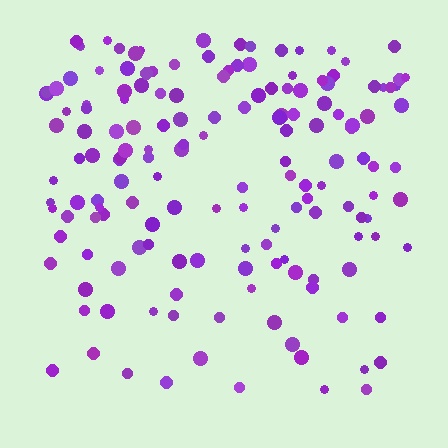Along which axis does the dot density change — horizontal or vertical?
Vertical.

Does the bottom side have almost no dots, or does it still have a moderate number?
Still a moderate number, just noticeably fewer than the top.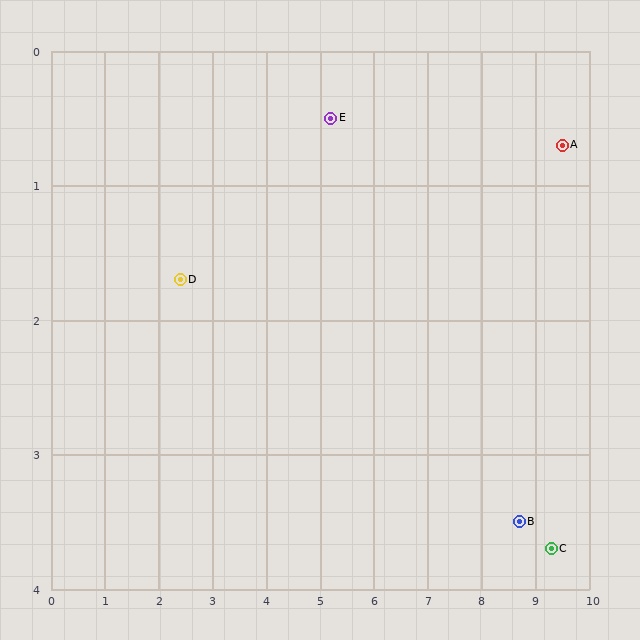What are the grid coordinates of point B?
Point B is at approximately (8.7, 3.5).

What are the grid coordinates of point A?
Point A is at approximately (9.5, 0.7).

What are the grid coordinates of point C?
Point C is at approximately (9.3, 3.7).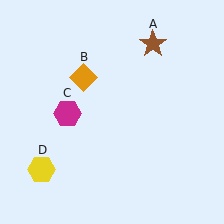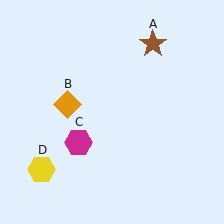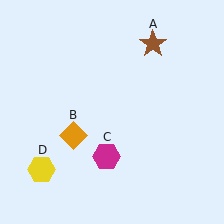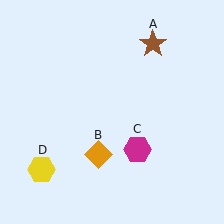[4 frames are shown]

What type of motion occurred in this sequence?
The orange diamond (object B), magenta hexagon (object C) rotated counterclockwise around the center of the scene.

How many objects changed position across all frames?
2 objects changed position: orange diamond (object B), magenta hexagon (object C).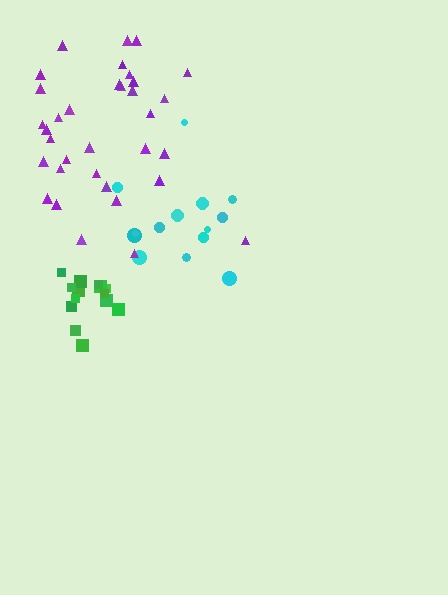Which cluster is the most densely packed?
Green.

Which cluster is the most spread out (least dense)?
Purple.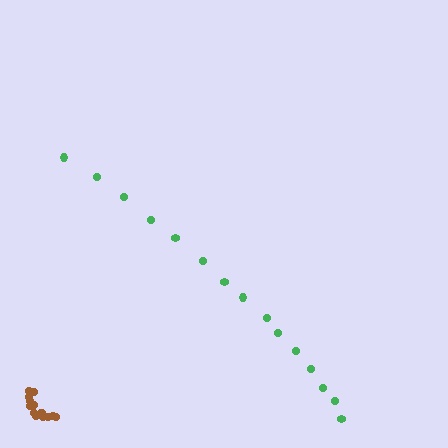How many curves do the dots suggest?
There are 2 distinct paths.